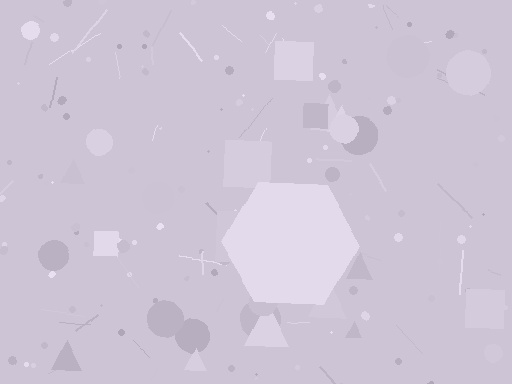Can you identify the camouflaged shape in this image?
The camouflaged shape is a hexagon.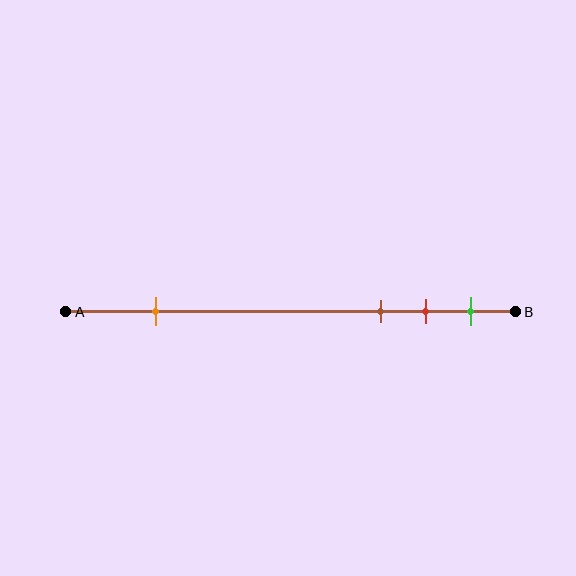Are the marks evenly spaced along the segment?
No, the marks are not evenly spaced.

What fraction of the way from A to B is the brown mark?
The brown mark is approximately 70% (0.7) of the way from A to B.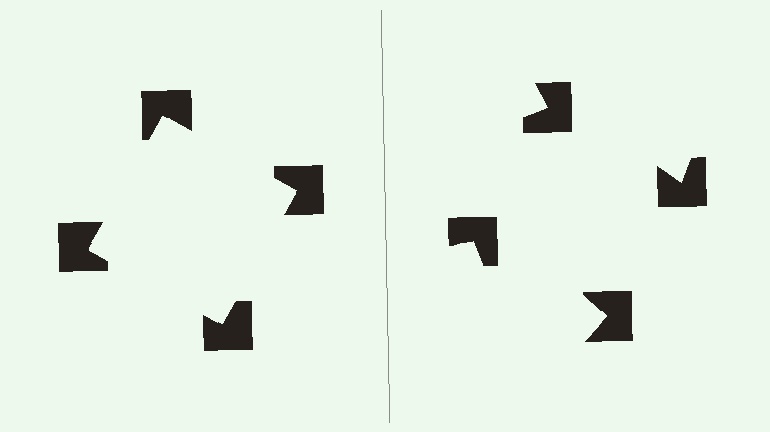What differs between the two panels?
The notched squares are positioned identically on both sides; only the wedge orientations differ. On the left they align to a square; on the right they are misaligned.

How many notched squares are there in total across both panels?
8 — 4 on each side.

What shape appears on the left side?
An illusory square.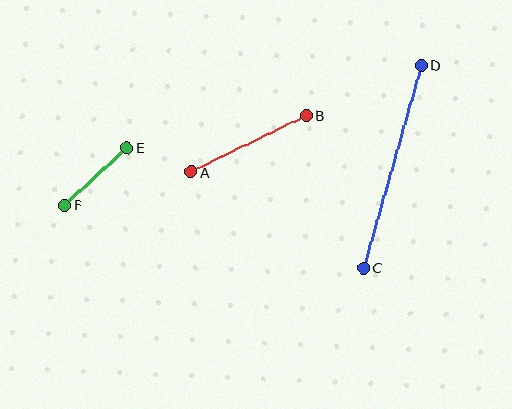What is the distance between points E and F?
The distance is approximately 85 pixels.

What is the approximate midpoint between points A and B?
The midpoint is at approximately (248, 144) pixels.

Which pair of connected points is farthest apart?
Points C and D are farthest apart.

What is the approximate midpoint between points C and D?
The midpoint is at approximately (392, 167) pixels.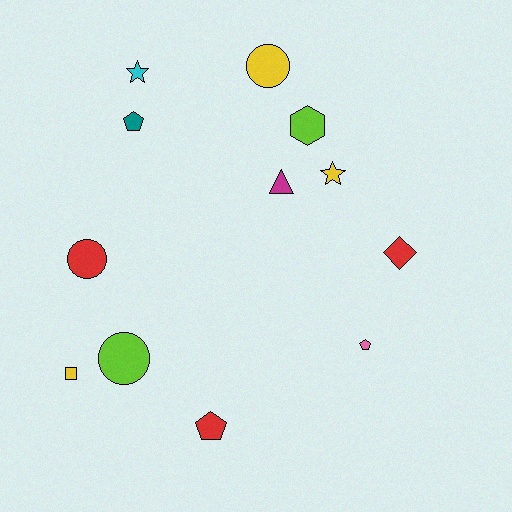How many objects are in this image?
There are 12 objects.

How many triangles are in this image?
There is 1 triangle.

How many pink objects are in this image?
There is 1 pink object.